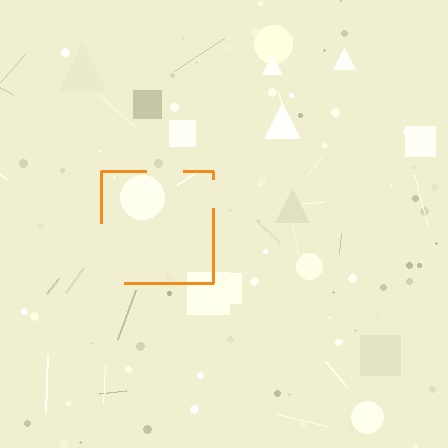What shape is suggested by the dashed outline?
The dashed outline suggests a square.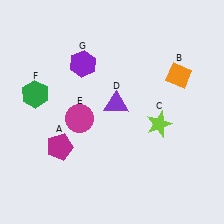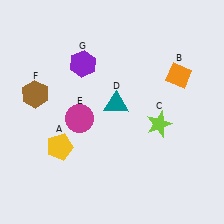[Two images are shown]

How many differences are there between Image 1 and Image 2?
There are 3 differences between the two images.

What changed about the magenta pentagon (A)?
In Image 1, A is magenta. In Image 2, it changed to yellow.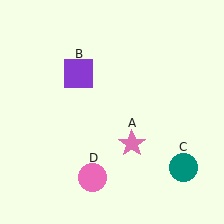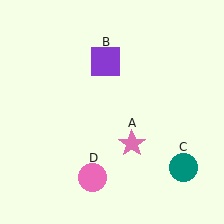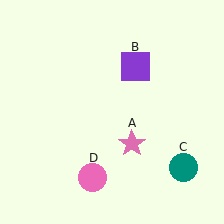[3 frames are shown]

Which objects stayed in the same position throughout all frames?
Pink star (object A) and teal circle (object C) and pink circle (object D) remained stationary.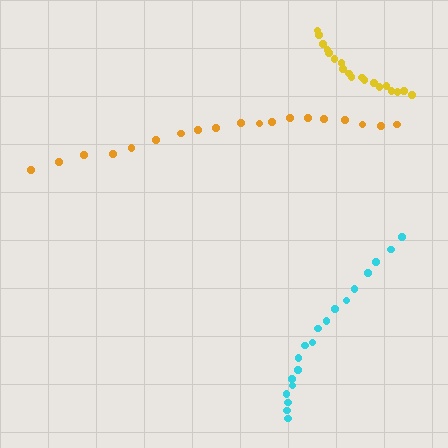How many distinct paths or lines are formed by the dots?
There are 3 distinct paths.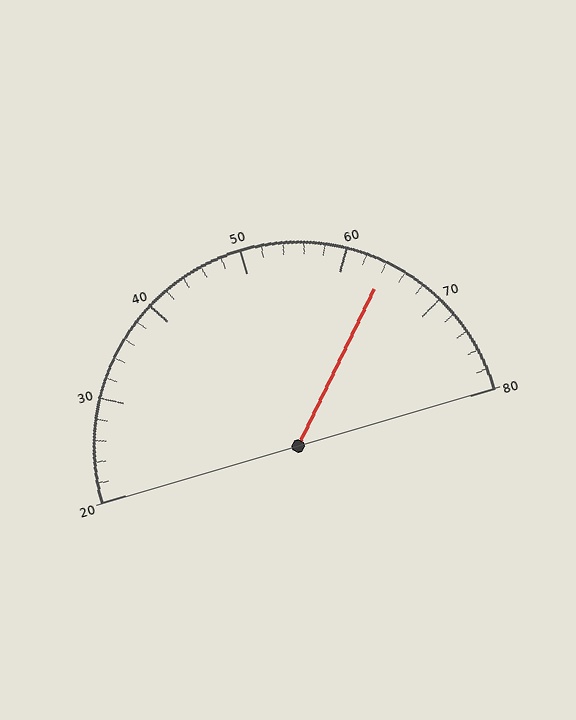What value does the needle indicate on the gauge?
The needle indicates approximately 64.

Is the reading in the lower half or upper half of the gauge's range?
The reading is in the upper half of the range (20 to 80).